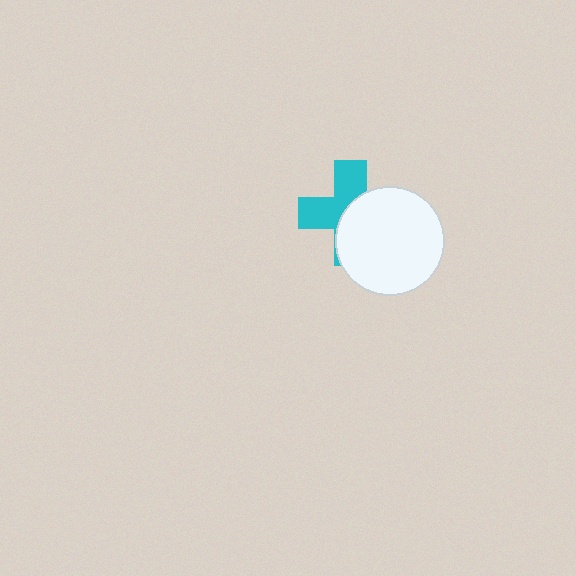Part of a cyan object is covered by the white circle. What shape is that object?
It is a cross.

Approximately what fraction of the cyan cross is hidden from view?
Roughly 52% of the cyan cross is hidden behind the white circle.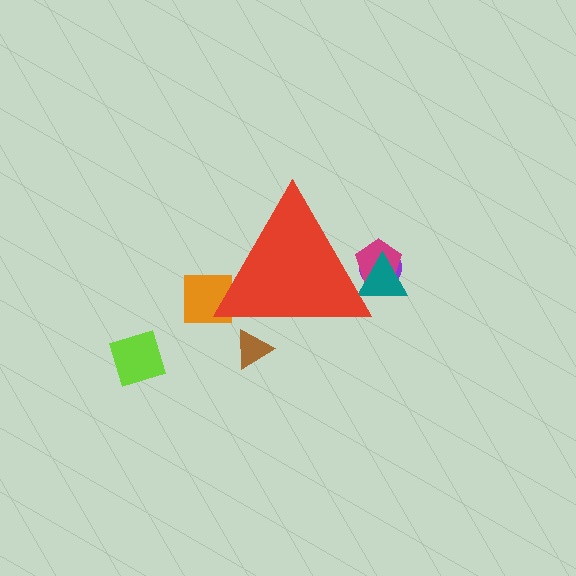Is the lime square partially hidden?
No, the lime square is fully visible.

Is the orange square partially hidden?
Yes, the orange square is partially hidden behind the red triangle.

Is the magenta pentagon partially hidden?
Yes, the magenta pentagon is partially hidden behind the red triangle.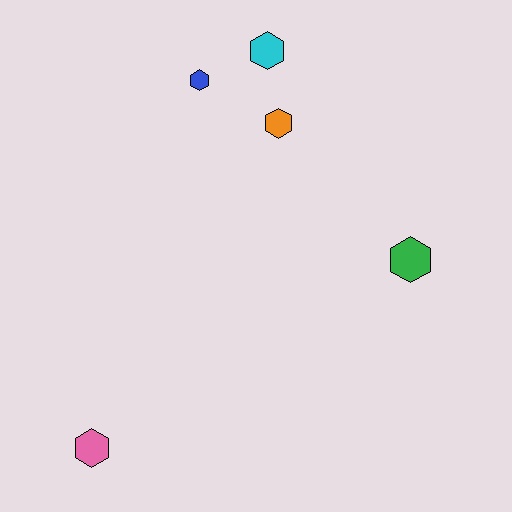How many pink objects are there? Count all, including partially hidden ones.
There is 1 pink object.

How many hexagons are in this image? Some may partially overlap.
There are 5 hexagons.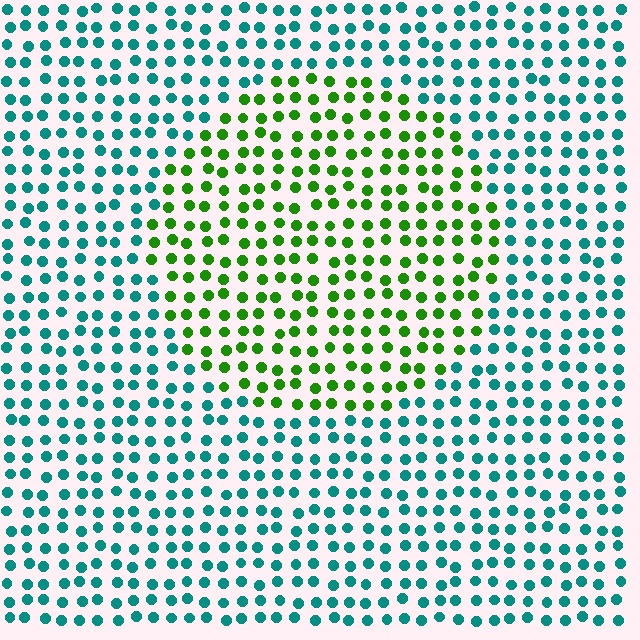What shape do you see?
I see a circle.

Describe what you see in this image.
The image is filled with small teal elements in a uniform arrangement. A circle-shaped region is visible where the elements are tinted to a slightly different hue, forming a subtle color boundary.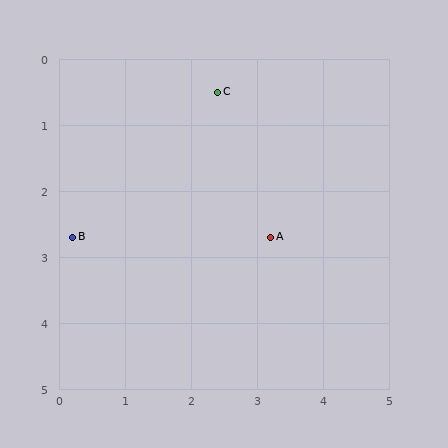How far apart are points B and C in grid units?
Points B and C are about 3.1 grid units apart.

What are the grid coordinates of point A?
Point A is at approximately (3.2, 2.7).